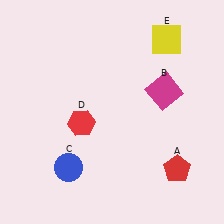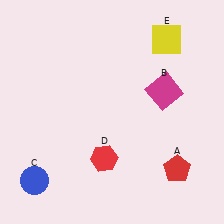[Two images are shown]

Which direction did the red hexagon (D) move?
The red hexagon (D) moved down.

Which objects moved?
The objects that moved are: the blue circle (C), the red hexagon (D).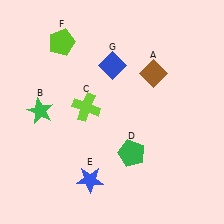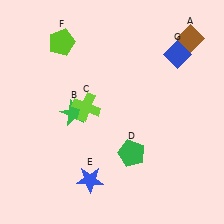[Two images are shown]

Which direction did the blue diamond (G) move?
The blue diamond (G) moved right.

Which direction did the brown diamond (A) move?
The brown diamond (A) moved right.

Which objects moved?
The objects that moved are: the brown diamond (A), the green star (B), the blue diamond (G).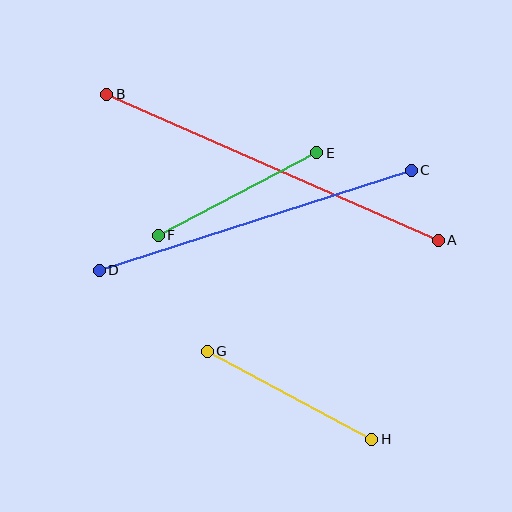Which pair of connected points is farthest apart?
Points A and B are farthest apart.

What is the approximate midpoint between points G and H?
The midpoint is at approximately (289, 395) pixels.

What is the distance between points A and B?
The distance is approximately 362 pixels.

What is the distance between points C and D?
The distance is approximately 328 pixels.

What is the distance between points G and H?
The distance is approximately 187 pixels.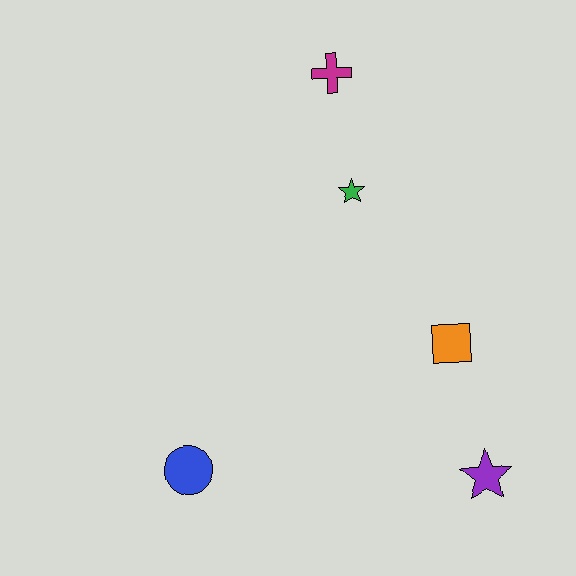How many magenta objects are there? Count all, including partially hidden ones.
There is 1 magenta object.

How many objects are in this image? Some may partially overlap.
There are 5 objects.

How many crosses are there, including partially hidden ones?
There is 1 cross.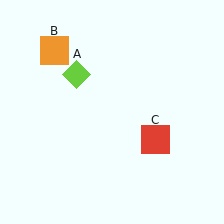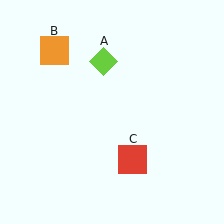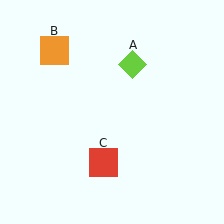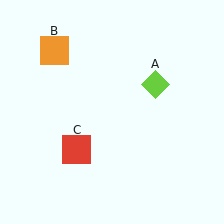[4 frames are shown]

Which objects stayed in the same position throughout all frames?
Orange square (object B) remained stationary.